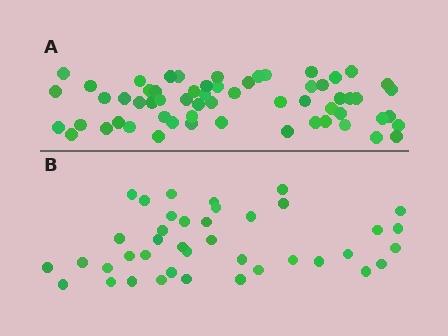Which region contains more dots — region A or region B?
Region A (the top region) has more dots.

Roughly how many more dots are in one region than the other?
Region A has approximately 20 more dots than region B.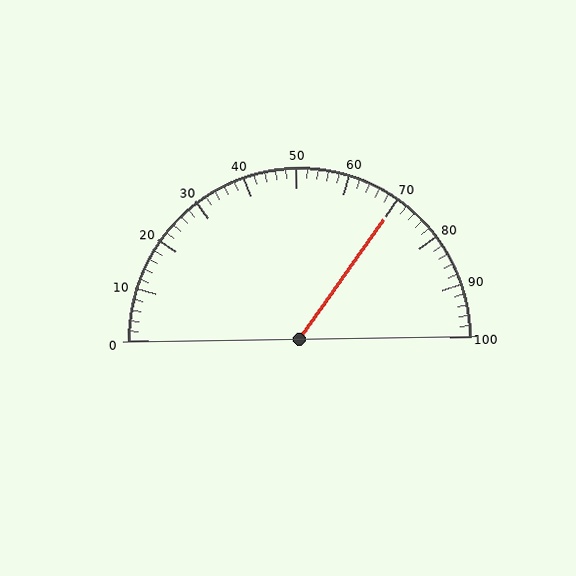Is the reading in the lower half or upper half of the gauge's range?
The reading is in the upper half of the range (0 to 100).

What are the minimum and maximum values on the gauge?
The gauge ranges from 0 to 100.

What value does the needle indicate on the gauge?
The needle indicates approximately 70.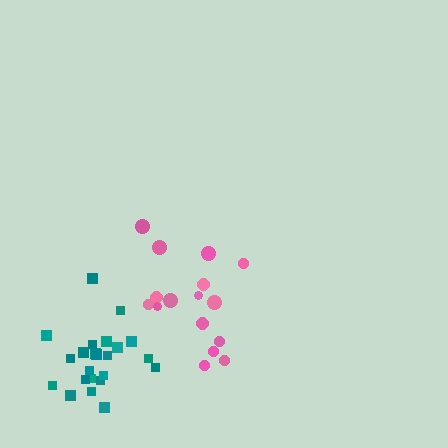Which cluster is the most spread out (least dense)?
Pink.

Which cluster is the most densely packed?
Teal.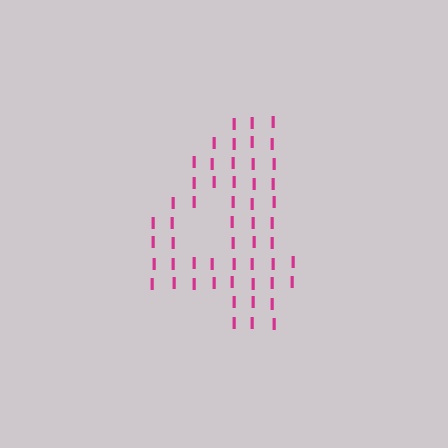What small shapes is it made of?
It is made of small letter I's.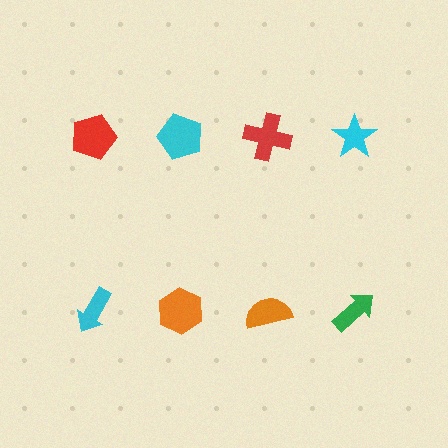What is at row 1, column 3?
A red cross.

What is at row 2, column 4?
A green arrow.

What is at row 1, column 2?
A cyan pentagon.